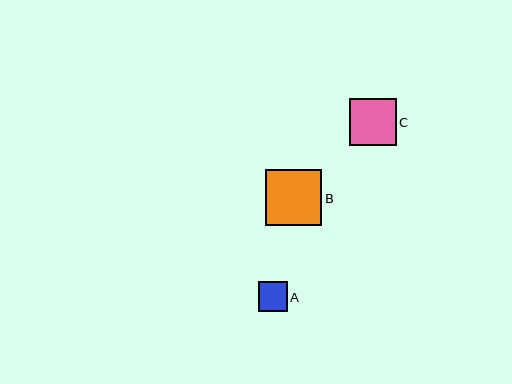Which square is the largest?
Square B is the largest with a size of approximately 56 pixels.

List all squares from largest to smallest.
From largest to smallest: B, C, A.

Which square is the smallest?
Square A is the smallest with a size of approximately 29 pixels.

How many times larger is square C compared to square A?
Square C is approximately 1.6 times the size of square A.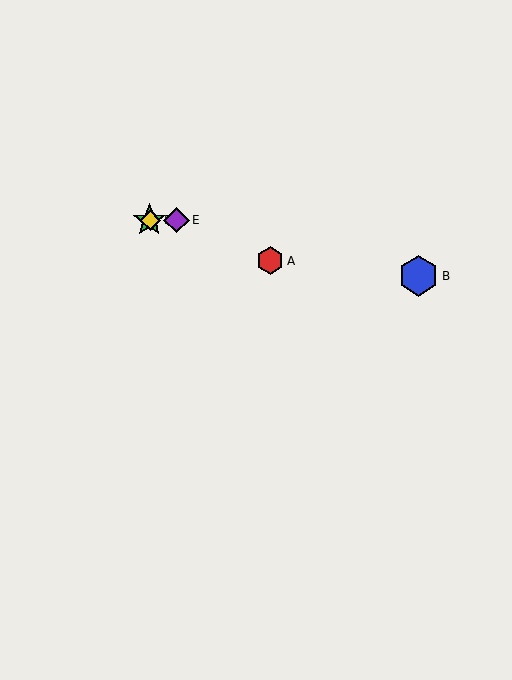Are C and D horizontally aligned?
Yes, both are at y≈220.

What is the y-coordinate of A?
Object A is at y≈261.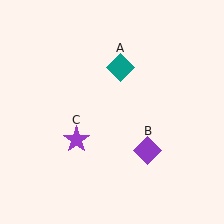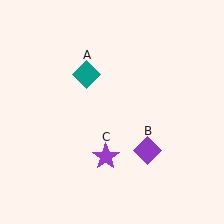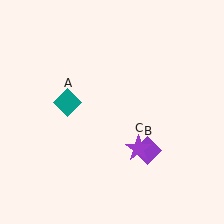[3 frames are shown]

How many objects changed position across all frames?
2 objects changed position: teal diamond (object A), purple star (object C).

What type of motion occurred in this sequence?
The teal diamond (object A), purple star (object C) rotated counterclockwise around the center of the scene.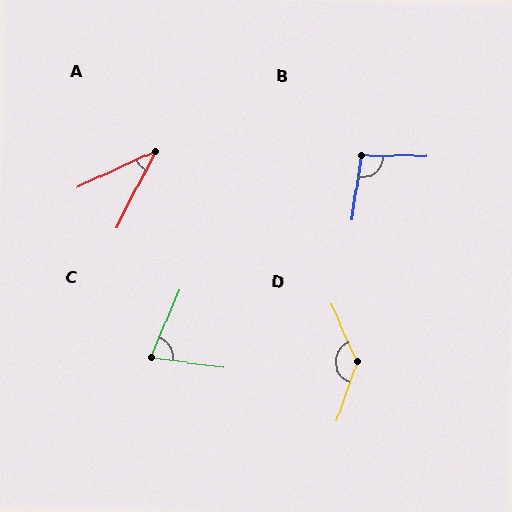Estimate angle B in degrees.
Approximately 99 degrees.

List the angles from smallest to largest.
A (38°), C (75°), B (99°), D (138°).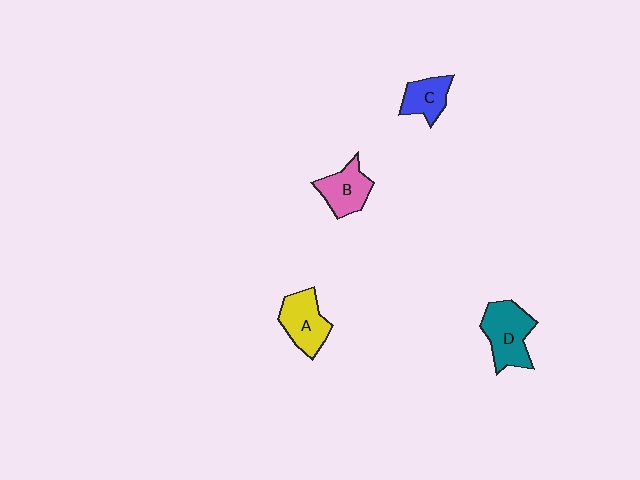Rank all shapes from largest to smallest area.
From largest to smallest: D (teal), A (yellow), B (pink), C (blue).